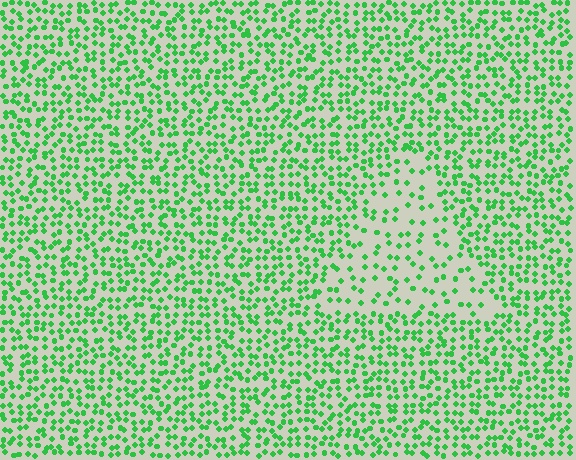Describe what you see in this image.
The image contains small green elements arranged at two different densities. A triangle-shaped region is visible where the elements are less densely packed than the surrounding area.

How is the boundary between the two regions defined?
The boundary is defined by a change in element density (approximately 2.1x ratio). All elements are the same color, size, and shape.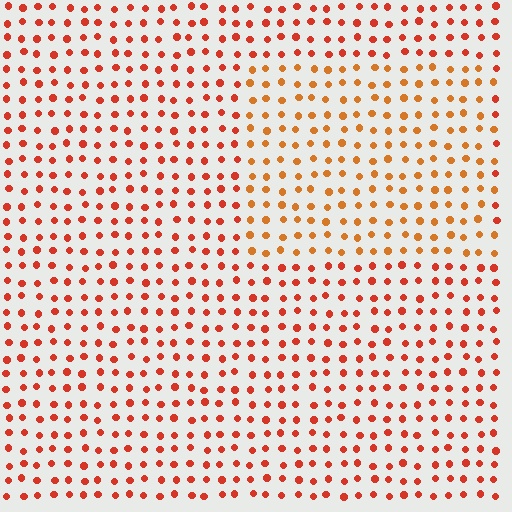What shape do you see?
I see a rectangle.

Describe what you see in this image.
The image is filled with small red elements in a uniform arrangement. A rectangle-shaped region is visible where the elements are tinted to a slightly different hue, forming a subtle color boundary.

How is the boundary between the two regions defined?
The boundary is defined purely by a slight shift in hue (about 23 degrees). Spacing, size, and orientation are identical on both sides.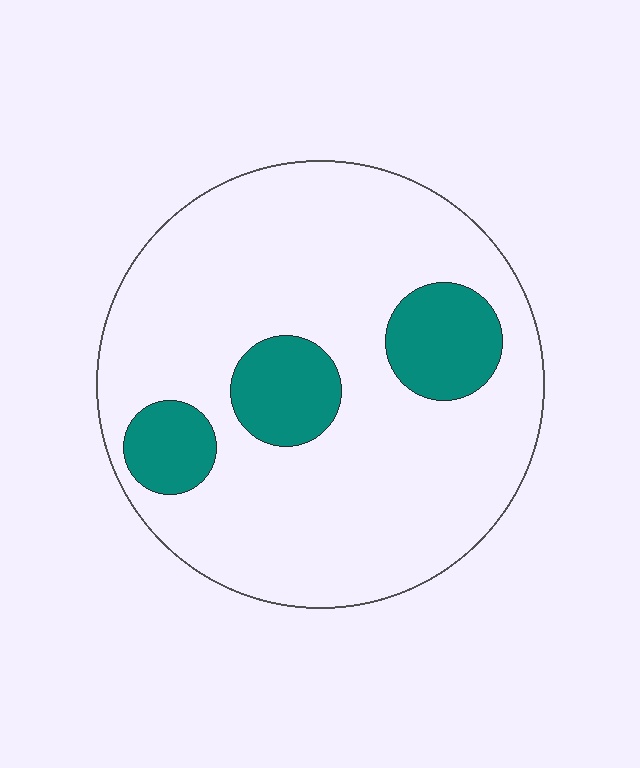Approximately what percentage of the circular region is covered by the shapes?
Approximately 20%.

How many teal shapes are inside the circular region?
3.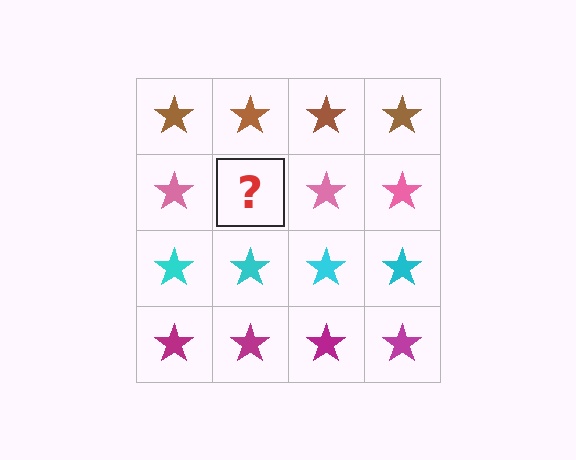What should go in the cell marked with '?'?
The missing cell should contain a pink star.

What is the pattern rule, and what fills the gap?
The rule is that each row has a consistent color. The gap should be filled with a pink star.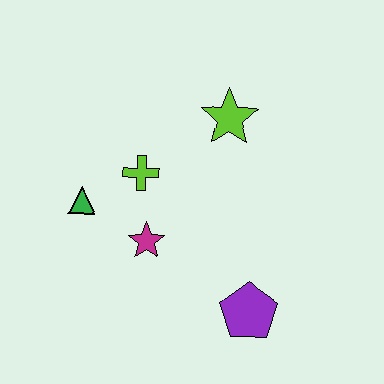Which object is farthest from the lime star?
The purple pentagon is farthest from the lime star.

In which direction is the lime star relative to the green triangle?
The lime star is to the right of the green triangle.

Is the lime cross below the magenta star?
No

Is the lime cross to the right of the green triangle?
Yes